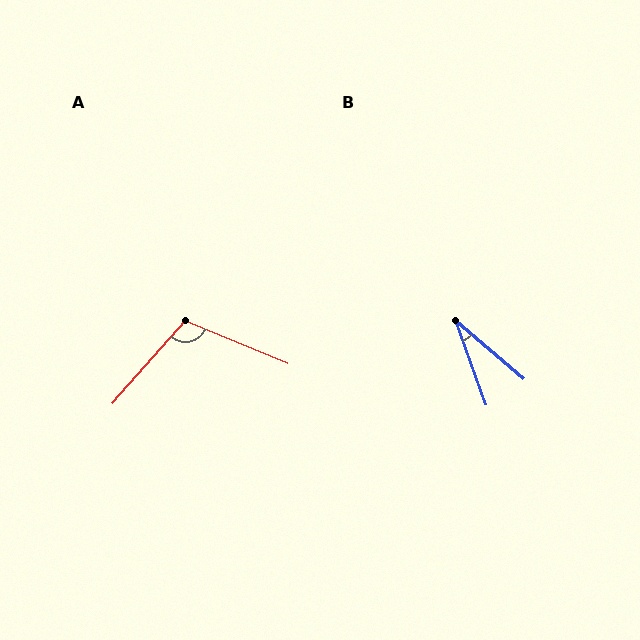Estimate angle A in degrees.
Approximately 109 degrees.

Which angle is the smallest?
B, at approximately 29 degrees.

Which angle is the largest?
A, at approximately 109 degrees.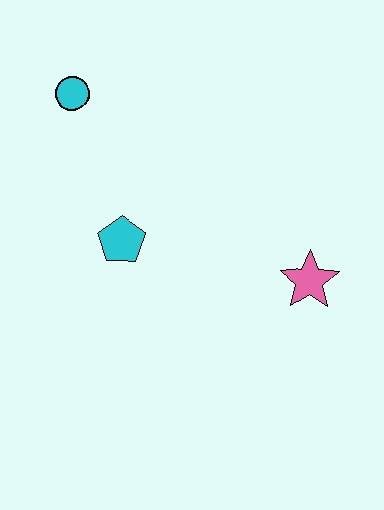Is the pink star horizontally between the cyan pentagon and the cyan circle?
No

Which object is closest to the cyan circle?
The cyan pentagon is closest to the cyan circle.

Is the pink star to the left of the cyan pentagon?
No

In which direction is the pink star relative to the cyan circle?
The pink star is to the right of the cyan circle.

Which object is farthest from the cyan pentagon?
The pink star is farthest from the cyan pentagon.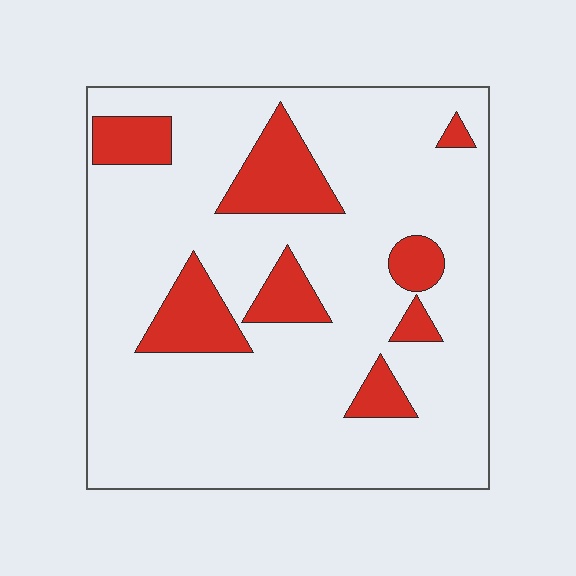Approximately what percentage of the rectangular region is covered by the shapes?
Approximately 15%.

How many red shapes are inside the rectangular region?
8.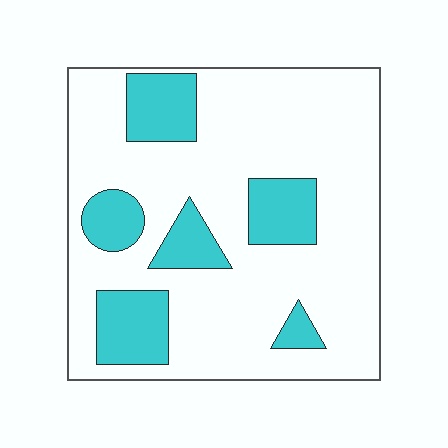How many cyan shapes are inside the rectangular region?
6.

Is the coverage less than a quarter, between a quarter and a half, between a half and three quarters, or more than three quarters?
Less than a quarter.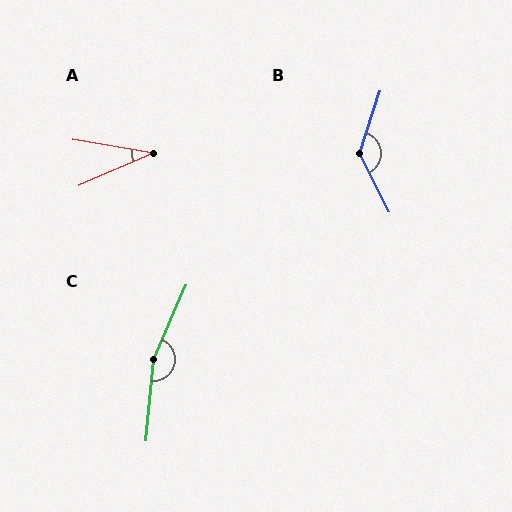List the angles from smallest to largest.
A (33°), B (135°), C (162°).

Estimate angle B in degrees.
Approximately 135 degrees.